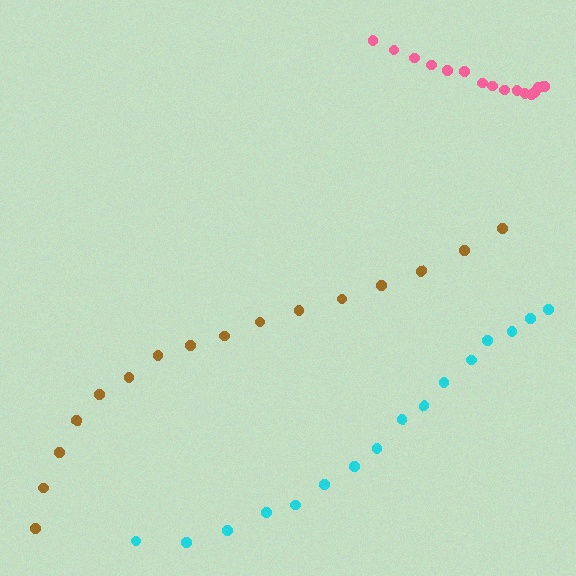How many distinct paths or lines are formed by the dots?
There are 3 distinct paths.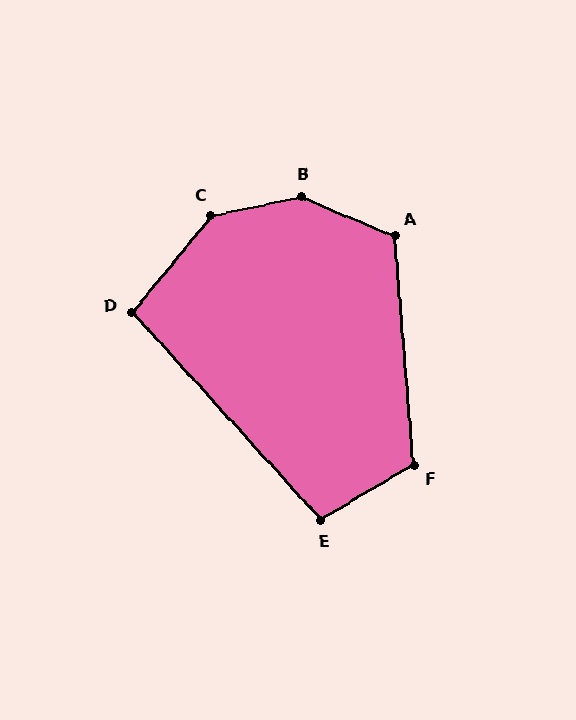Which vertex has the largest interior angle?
B, at approximately 146 degrees.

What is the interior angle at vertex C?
Approximately 141 degrees (obtuse).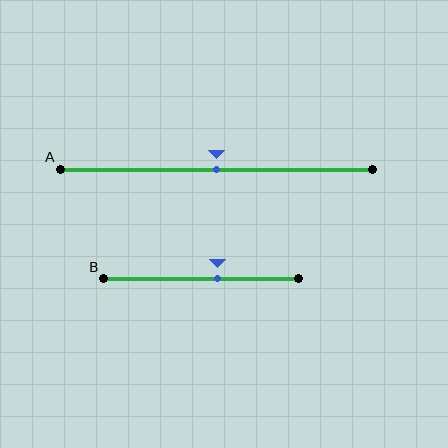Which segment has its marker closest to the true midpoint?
Segment A has its marker closest to the true midpoint.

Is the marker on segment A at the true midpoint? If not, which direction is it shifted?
Yes, the marker on segment A is at the true midpoint.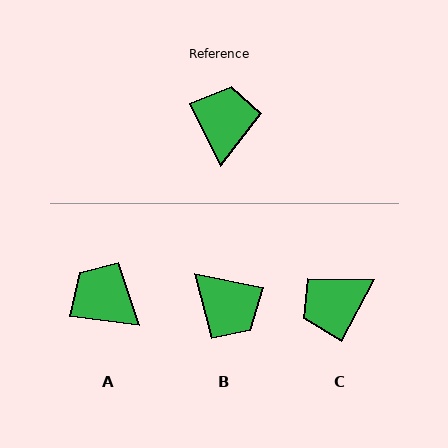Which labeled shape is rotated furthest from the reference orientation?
B, about 128 degrees away.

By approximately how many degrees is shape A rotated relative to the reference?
Approximately 56 degrees counter-clockwise.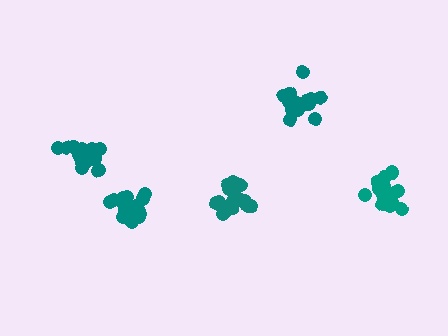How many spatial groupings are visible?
There are 5 spatial groupings.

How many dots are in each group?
Group 1: 16 dots, Group 2: 15 dots, Group 3: 19 dots, Group 4: 19 dots, Group 5: 19 dots (88 total).